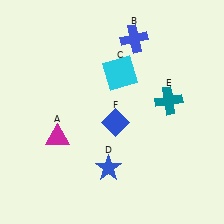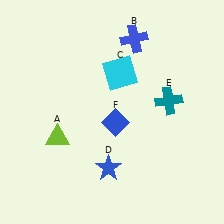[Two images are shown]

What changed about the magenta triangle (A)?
In Image 1, A is magenta. In Image 2, it changed to lime.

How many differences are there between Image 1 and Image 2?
There is 1 difference between the two images.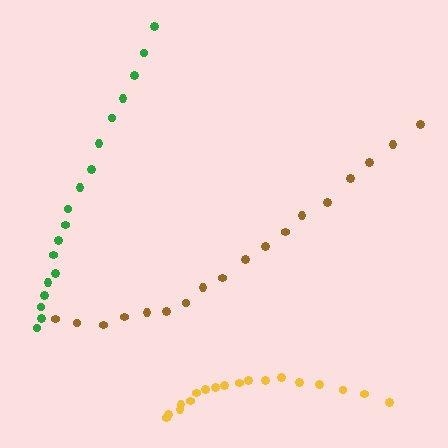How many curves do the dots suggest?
There are 3 distinct paths.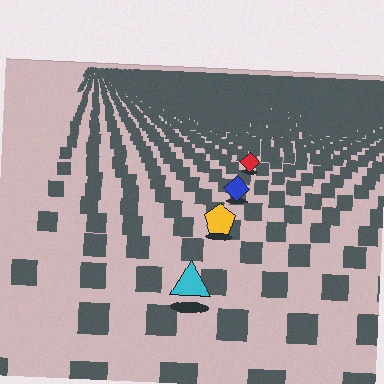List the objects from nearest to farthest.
From nearest to farthest: the cyan triangle, the yellow pentagon, the blue diamond, the red diamond.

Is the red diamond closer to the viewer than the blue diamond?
No. The blue diamond is closer — you can tell from the texture gradient: the ground texture is coarser near it.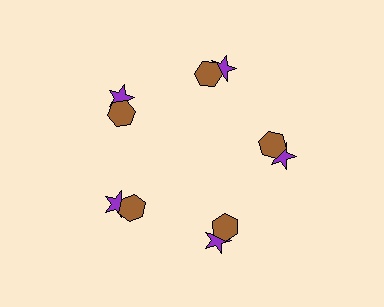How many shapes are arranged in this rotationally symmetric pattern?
There are 10 shapes, arranged in 5 groups of 2.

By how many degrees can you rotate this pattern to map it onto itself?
The pattern maps onto itself every 72 degrees of rotation.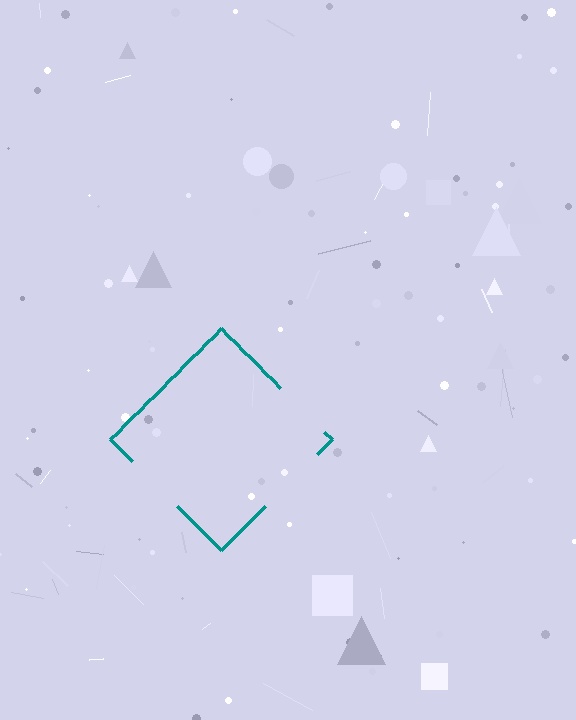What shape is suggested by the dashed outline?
The dashed outline suggests a diamond.